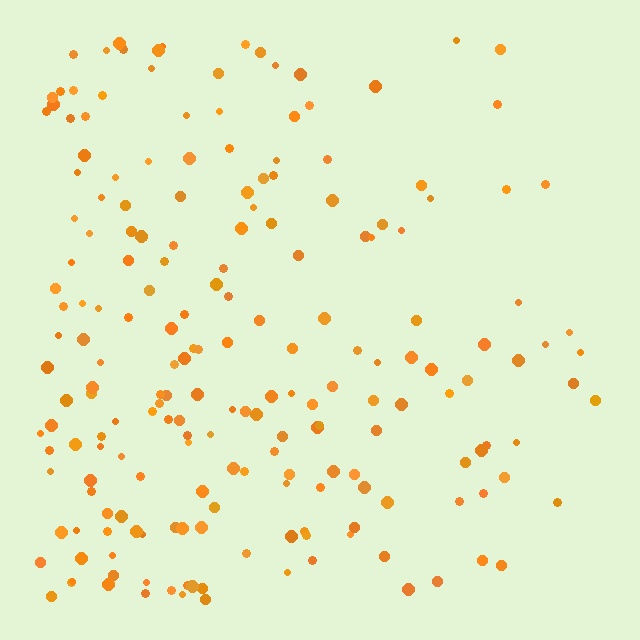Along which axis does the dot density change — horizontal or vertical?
Horizontal.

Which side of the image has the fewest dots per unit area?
The right.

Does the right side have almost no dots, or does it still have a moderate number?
Still a moderate number, just noticeably fewer than the left.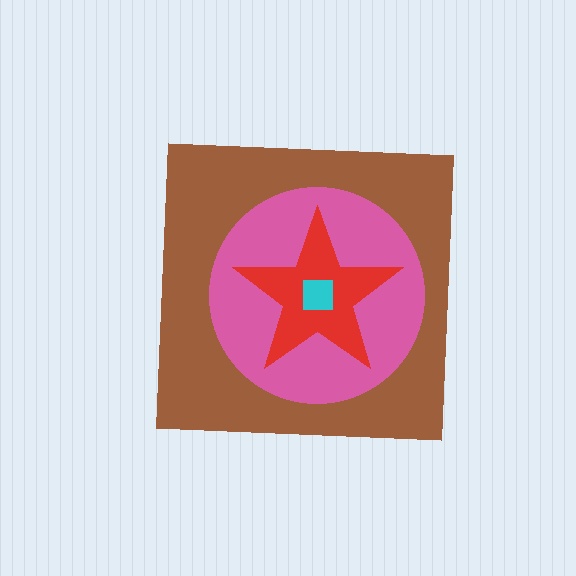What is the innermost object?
The cyan square.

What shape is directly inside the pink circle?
The red star.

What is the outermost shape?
The brown square.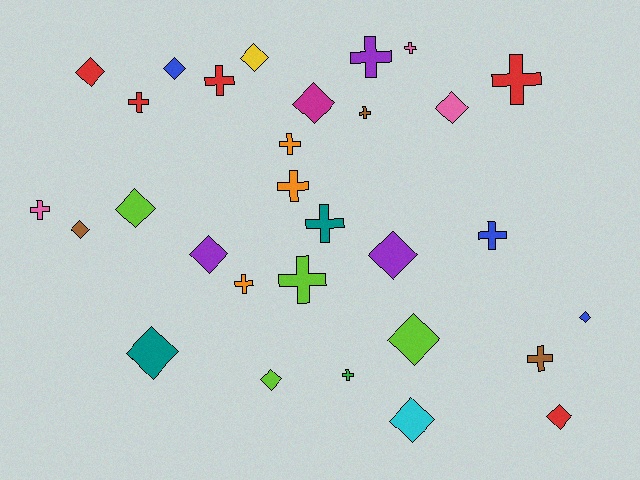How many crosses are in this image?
There are 15 crosses.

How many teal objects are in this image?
There are 2 teal objects.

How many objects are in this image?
There are 30 objects.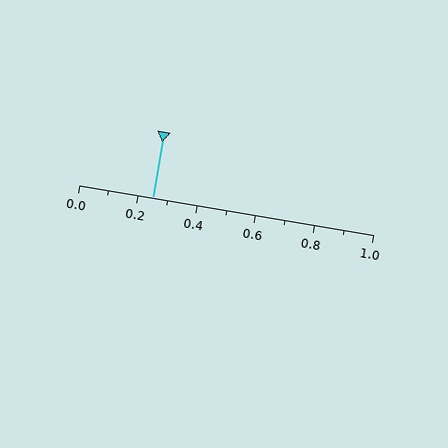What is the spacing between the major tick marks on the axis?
The major ticks are spaced 0.2 apart.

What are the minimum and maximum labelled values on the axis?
The axis runs from 0.0 to 1.0.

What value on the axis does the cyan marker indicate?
The marker indicates approximately 0.25.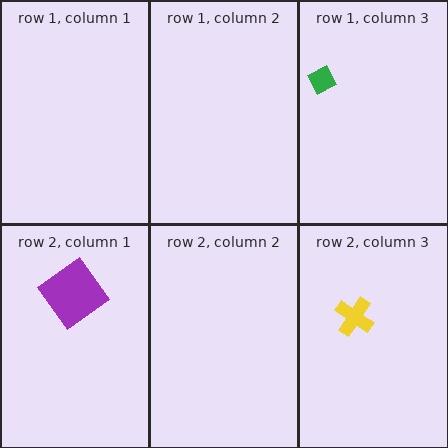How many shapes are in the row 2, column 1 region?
1.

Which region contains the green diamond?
The row 1, column 3 region.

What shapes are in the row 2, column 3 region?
The yellow cross.